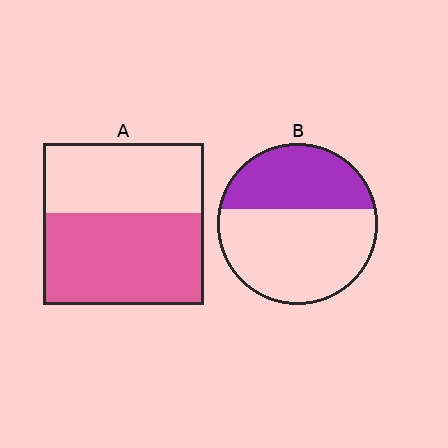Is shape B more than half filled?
No.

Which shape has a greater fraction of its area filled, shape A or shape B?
Shape A.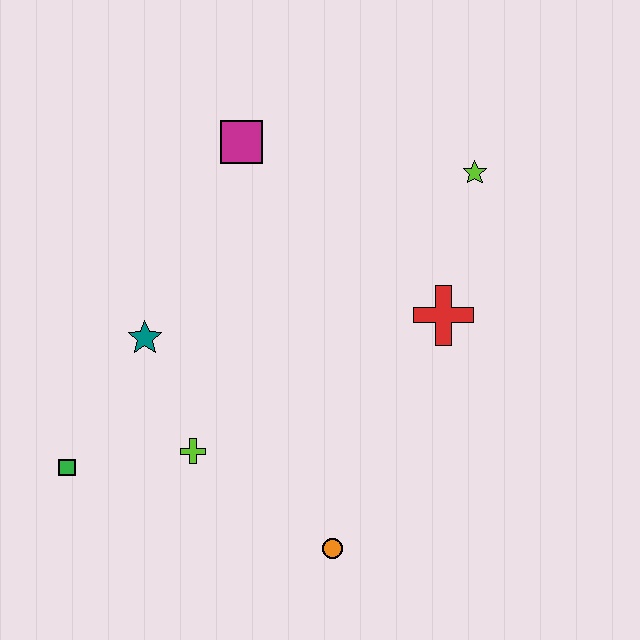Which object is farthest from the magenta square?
The orange circle is farthest from the magenta square.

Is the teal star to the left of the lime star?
Yes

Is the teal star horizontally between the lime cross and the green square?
Yes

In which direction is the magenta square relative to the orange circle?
The magenta square is above the orange circle.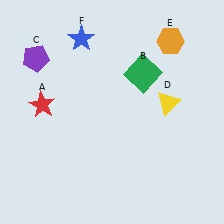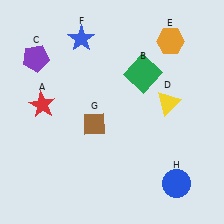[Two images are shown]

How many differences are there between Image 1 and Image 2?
There are 2 differences between the two images.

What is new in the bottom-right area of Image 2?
A blue circle (H) was added in the bottom-right area of Image 2.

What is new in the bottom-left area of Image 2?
A brown diamond (G) was added in the bottom-left area of Image 2.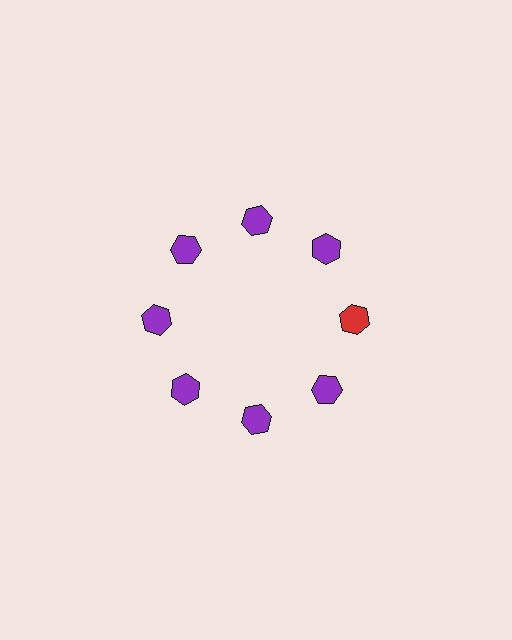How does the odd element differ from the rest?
It has a different color: red instead of purple.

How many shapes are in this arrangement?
There are 8 shapes arranged in a ring pattern.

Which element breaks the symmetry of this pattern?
The red hexagon at roughly the 3 o'clock position breaks the symmetry. All other shapes are purple hexagons.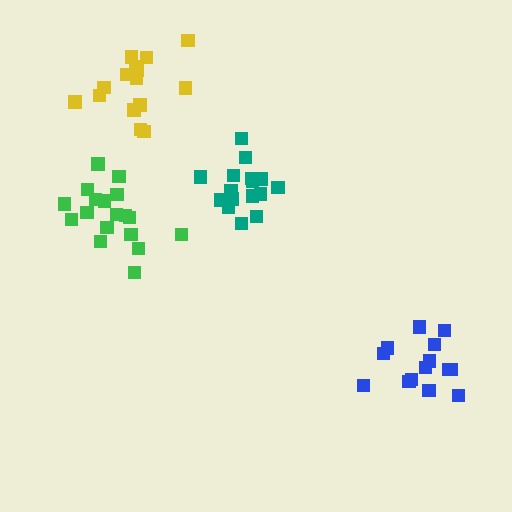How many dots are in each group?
Group 1: 14 dots, Group 2: 18 dots, Group 3: 16 dots, Group 4: 15 dots (63 total).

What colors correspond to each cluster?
The clusters are colored: blue, green, teal, yellow.